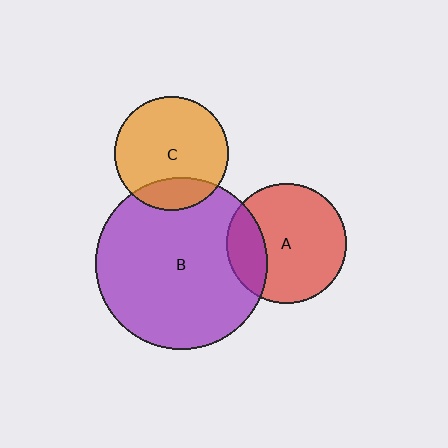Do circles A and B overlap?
Yes.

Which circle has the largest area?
Circle B (purple).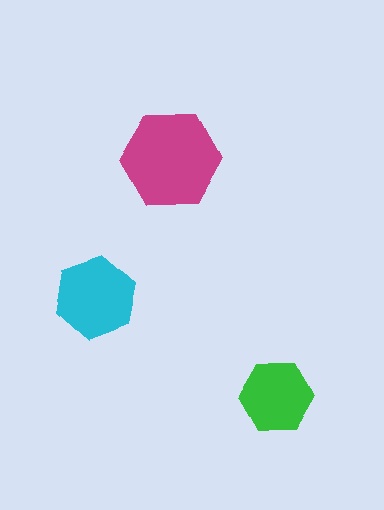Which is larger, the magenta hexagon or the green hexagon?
The magenta one.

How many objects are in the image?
There are 3 objects in the image.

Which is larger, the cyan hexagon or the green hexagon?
The cyan one.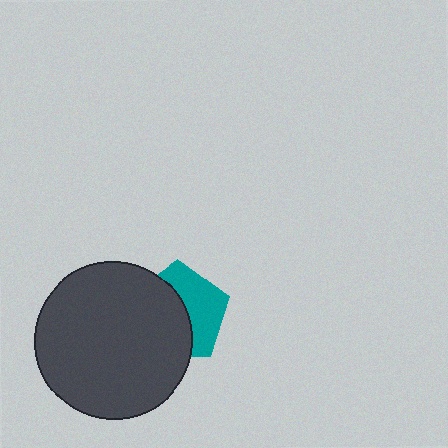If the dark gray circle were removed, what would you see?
You would see the complete teal pentagon.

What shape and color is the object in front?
The object in front is a dark gray circle.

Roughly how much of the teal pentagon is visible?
A small part of it is visible (roughly 45%).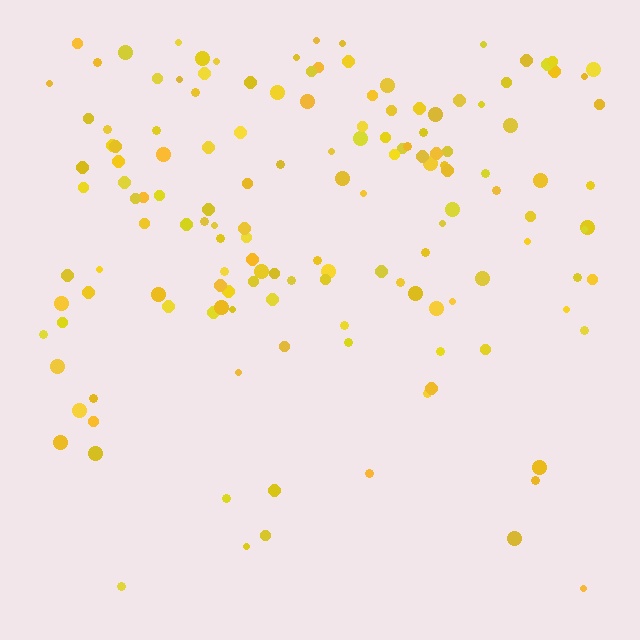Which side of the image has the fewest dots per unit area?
The bottom.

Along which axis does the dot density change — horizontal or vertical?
Vertical.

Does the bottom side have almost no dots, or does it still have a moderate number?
Still a moderate number, just noticeably fewer than the top.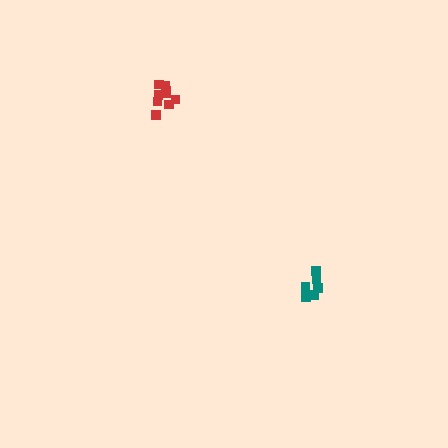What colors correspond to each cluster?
The clusters are colored: teal, red.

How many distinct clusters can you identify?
There are 2 distinct clusters.